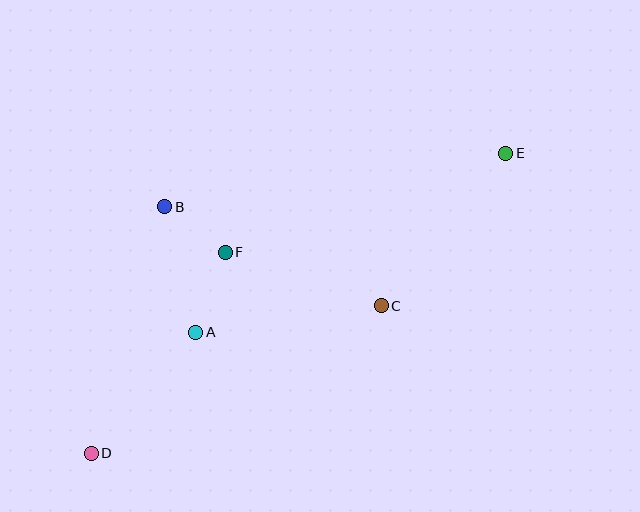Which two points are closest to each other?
Points B and F are closest to each other.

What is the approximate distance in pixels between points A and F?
The distance between A and F is approximately 86 pixels.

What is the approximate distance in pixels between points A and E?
The distance between A and E is approximately 358 pixels.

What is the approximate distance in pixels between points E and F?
The distance between E and F is approximately 297 pixels.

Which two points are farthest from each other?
Points D and E are farthest from each other.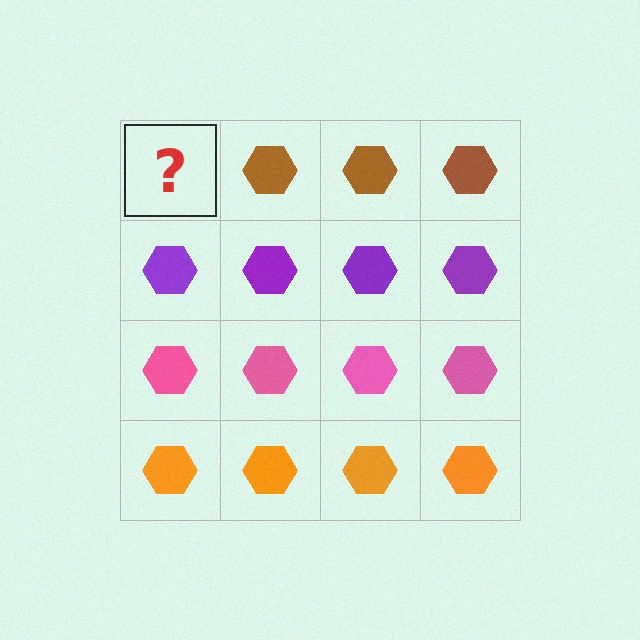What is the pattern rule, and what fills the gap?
The rule is that each row has a consistent color. The gap should be filled with a brown hexagon.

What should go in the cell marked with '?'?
The missing cell should contain a brown hexagon.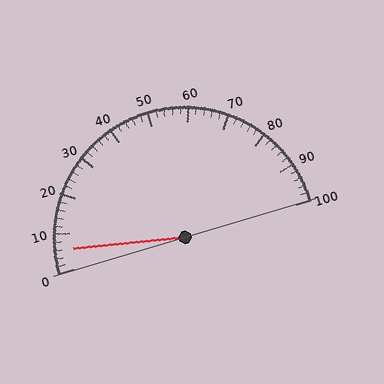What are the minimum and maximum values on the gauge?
The gauge ranges from 0 to 100.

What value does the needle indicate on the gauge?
The needle indicates approximately 6.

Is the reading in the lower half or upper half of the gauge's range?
The reading is in the lower half of the range (0 to 100).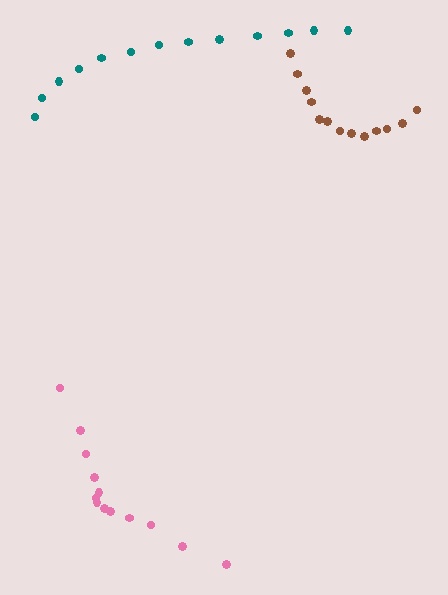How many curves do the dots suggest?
There are 3 distinct paths.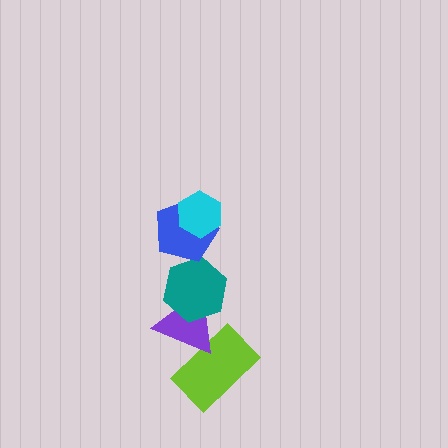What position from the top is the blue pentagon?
The blue pentagon is 2nd from the top.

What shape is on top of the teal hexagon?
The blue pentagon is on top of the teal hexagon.